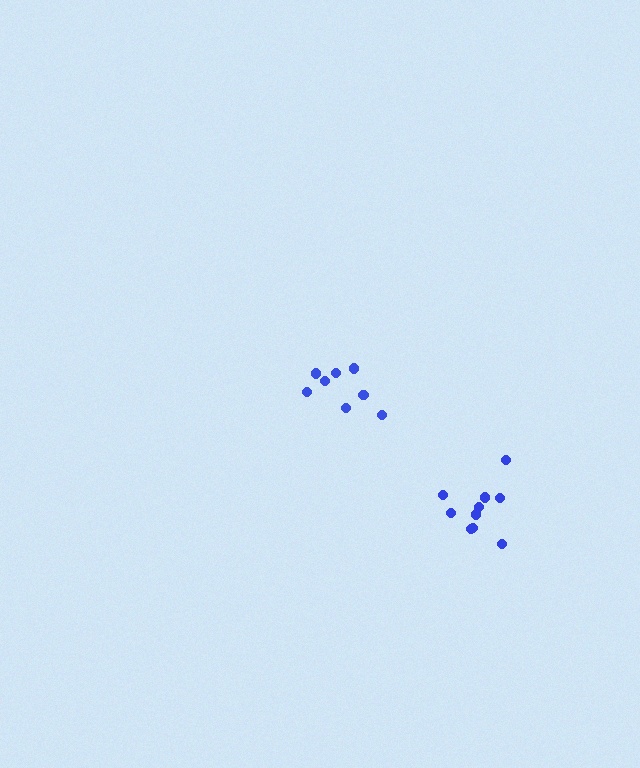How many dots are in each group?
Group 1: 8 dots, Group 2: 10 dots (18 total).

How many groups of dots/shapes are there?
There are 2 groups.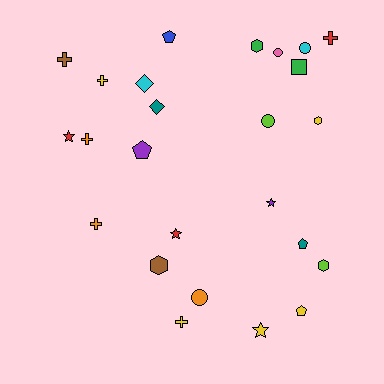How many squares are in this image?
There is 1 square.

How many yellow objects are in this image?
There are 5 yellow objects.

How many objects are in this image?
There are 25 objects.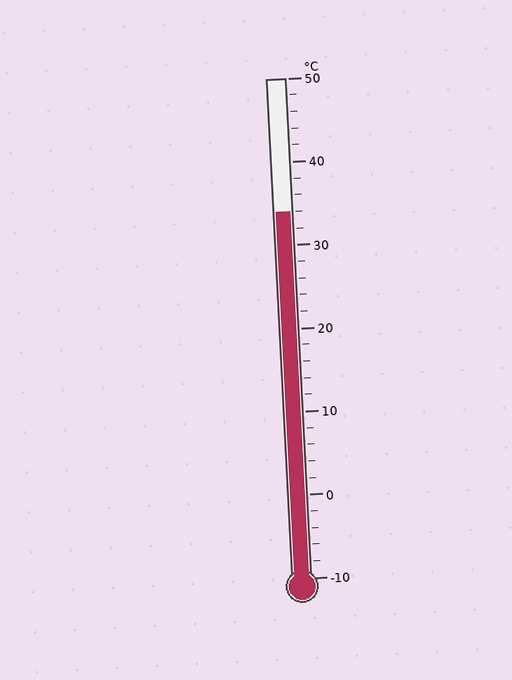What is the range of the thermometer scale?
The thermometer scale ranges from -10°C to 50°C.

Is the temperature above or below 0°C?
The temperature is above 0°C.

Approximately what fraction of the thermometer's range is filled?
The thermometer is filled to approximately 75% of its range.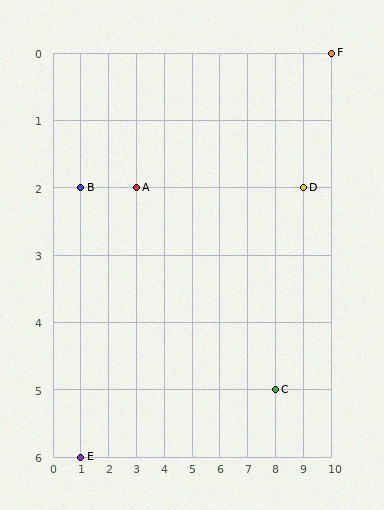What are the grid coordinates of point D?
Point D is at grid coordinates (9, 2).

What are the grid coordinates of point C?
Point C is at grid coordinates (8, 5).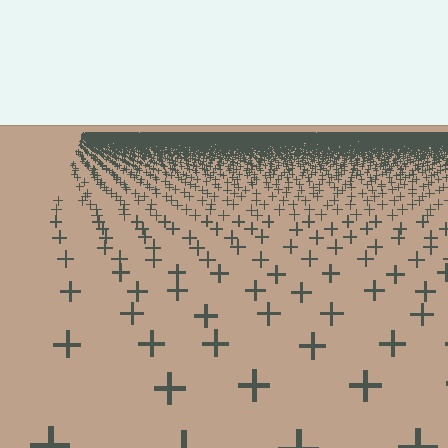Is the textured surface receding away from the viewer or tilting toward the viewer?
The surface is receding away from the viewer. Texture elements get smaller and denser toward the top.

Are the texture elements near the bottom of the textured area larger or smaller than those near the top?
Larger. Near the bottom, elements are closer to the viewer and appear at a bigger on-screen size.